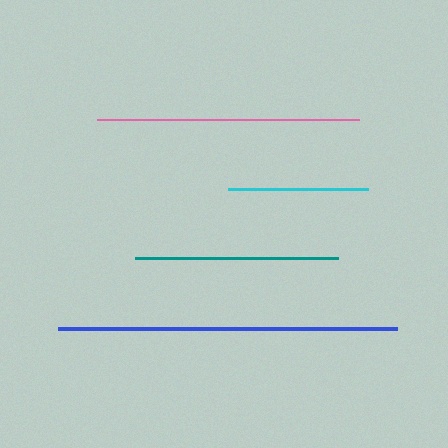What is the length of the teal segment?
The teal segment is approximately 203 pixels long.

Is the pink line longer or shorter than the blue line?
The blue line is longer than the pink line.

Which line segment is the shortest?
The cyan line is the shortest at approximately 140 pixels.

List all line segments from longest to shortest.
From longest to shortest: blue, pink, teal, cyan.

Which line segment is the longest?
The blue line is the longest at approximately 338 pixels.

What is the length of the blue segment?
The blue segment is approximately 338 pixels long.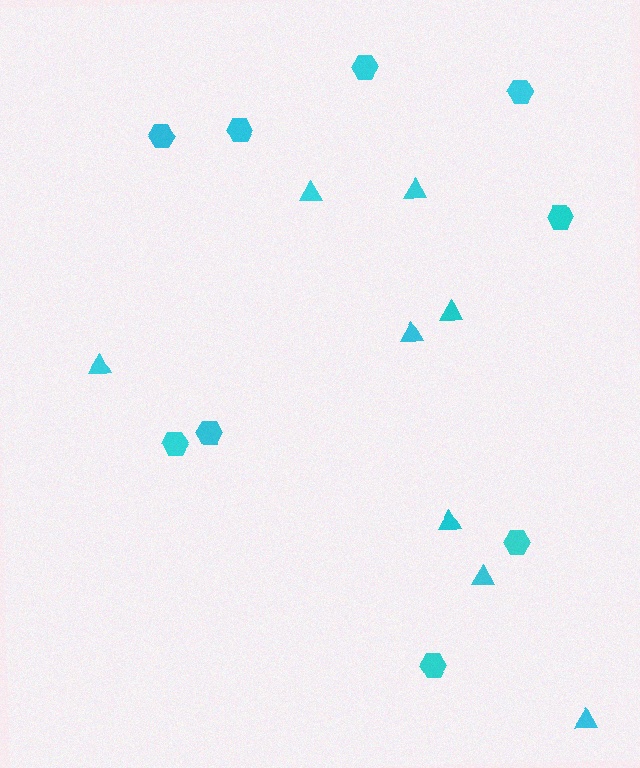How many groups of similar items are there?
There are 2 groups: one group of hexagons (9) and one group of triangles (8).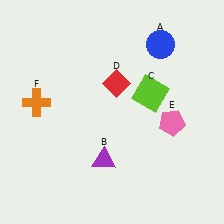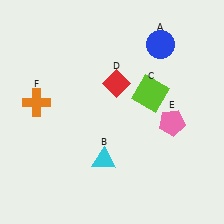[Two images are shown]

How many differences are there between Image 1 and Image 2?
There is 1 difference between the two images.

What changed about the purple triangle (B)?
In Image 1, B is purple. In Image 2, it changed to cyan.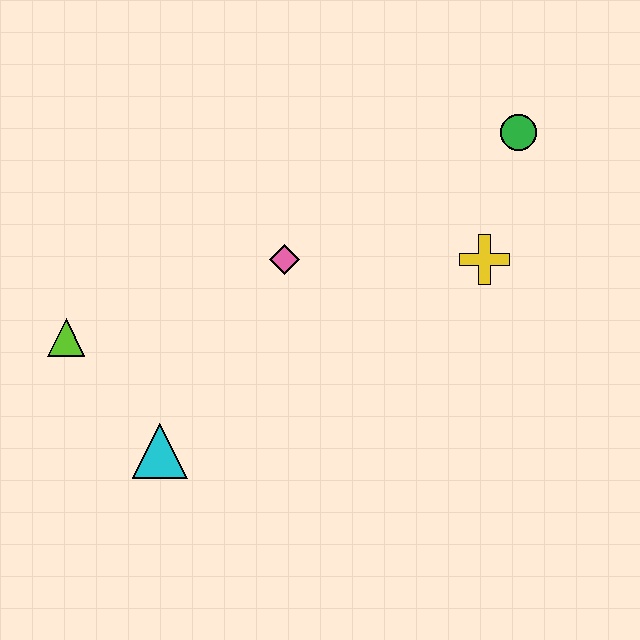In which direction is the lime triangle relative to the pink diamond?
The lime triangle is to the left of the pink diamond.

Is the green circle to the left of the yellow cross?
No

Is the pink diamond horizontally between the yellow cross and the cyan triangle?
Yes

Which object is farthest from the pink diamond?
The green circle is farthest from the pink diamond.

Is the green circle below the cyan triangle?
No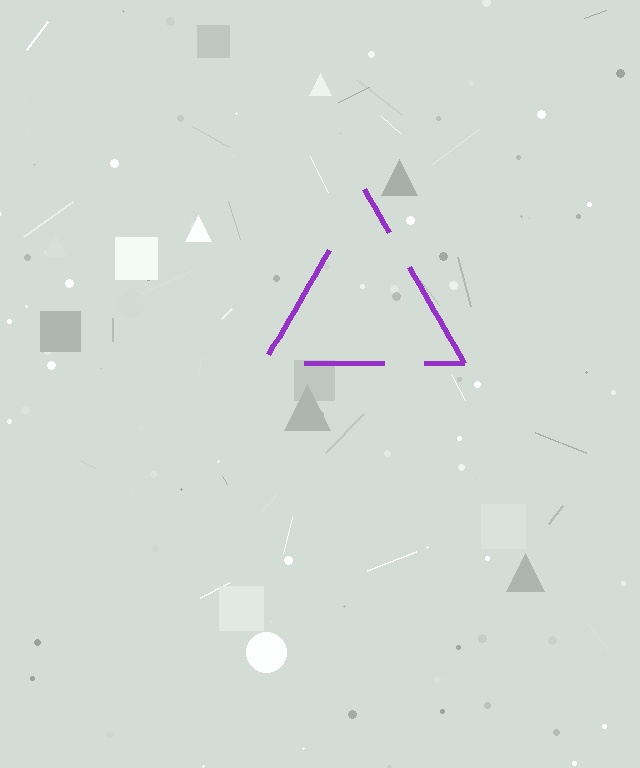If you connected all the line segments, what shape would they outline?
They would outline a triangle.